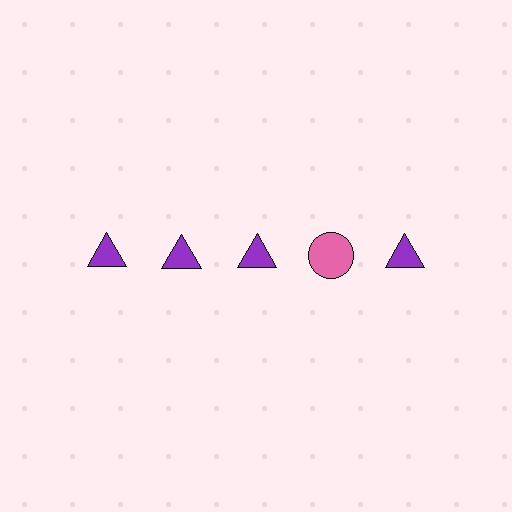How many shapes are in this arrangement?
There are 5 shapes arranged in a grid pattern.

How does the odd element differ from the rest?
It differs in both color (pink instead of purple) and shape (circle instead of triangle).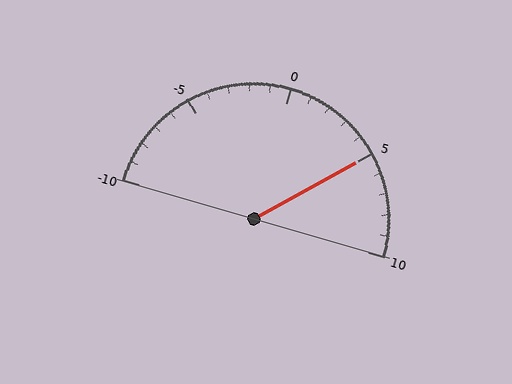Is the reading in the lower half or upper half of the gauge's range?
The reading is in the upper half of the range (-10 to 10).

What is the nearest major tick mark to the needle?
The nearest major tick mark is 5.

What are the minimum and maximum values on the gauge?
The gauge ranges from -10 to 10.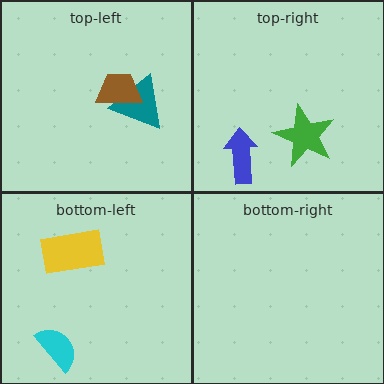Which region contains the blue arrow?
The top-right region.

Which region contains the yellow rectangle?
The bottom-left region.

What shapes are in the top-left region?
The teal triangle, the brown trapezoid.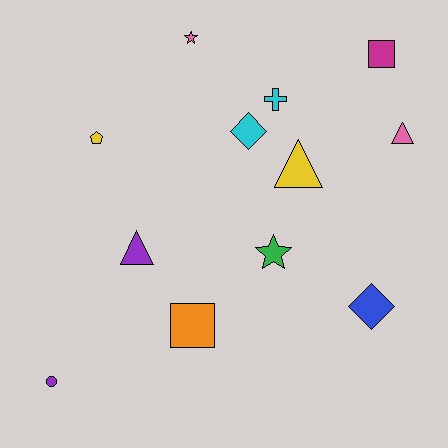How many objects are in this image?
There are 12 objects.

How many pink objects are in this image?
There are 2 pink objects.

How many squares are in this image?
There are 2 squares.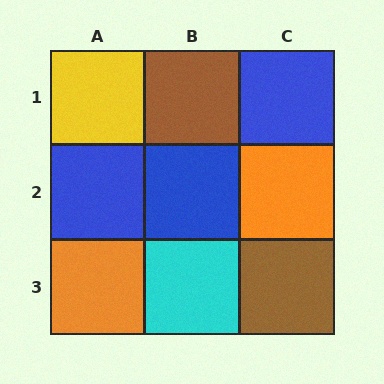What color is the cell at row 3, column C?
Brown.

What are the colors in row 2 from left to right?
Blue, blue, orange.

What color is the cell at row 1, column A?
Yellow.